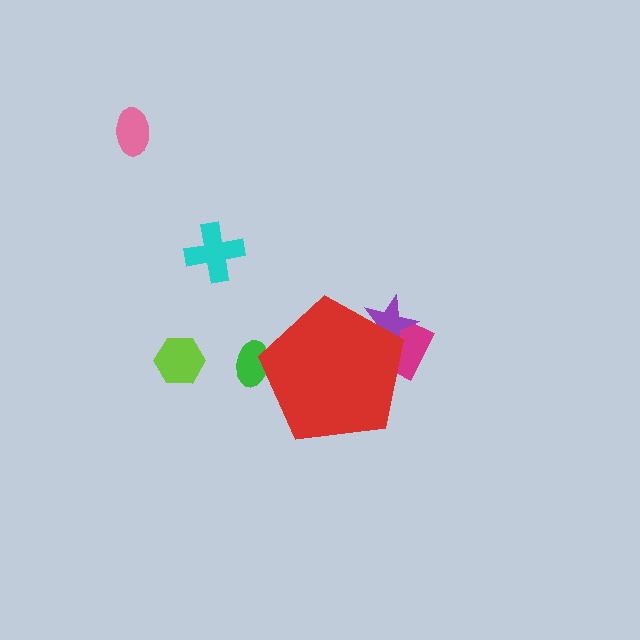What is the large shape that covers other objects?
A red pentagon.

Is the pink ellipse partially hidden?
No, the pink ellipse is fully visible.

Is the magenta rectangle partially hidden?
Yes, the magenta rectangle is partially hidden behind the red pentagon.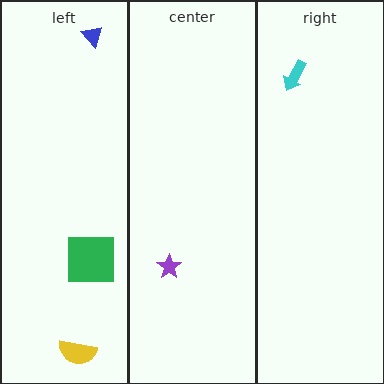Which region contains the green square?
The left region.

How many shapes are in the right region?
1.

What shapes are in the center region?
The purple star.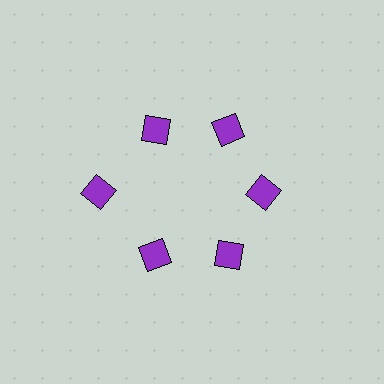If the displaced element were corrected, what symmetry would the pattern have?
It would have 6-fold rotational symmetry — the pattern would map onto itself every 60 degrees.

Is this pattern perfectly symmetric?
No. The 6 purple squares are arranged in a ring, but one element near the 9 o'clock position is pushed outward from the center, breaking the 6-fold rotational symmetry.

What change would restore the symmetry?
The symmetry would be restored by moving it inward, back onto the ring so that all 6 squares sit at equal angles and equal distance from the center.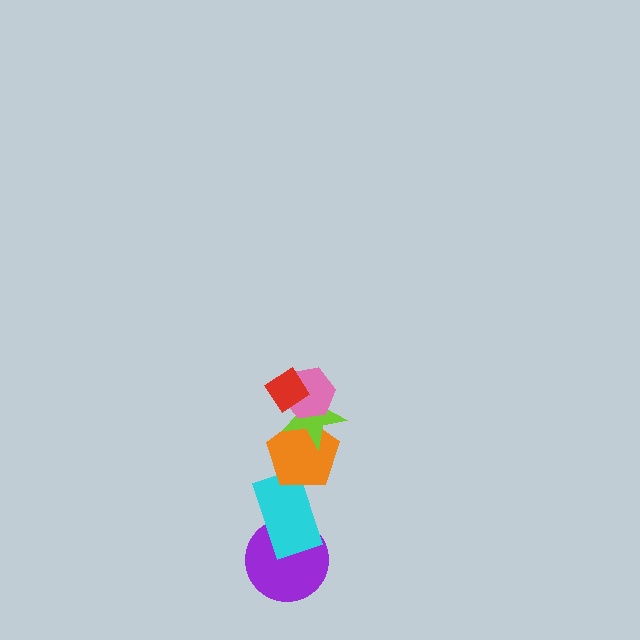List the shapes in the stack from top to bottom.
From top to bottom: the red diamond, the pink hexagon, the lime star, the orange pentagon, the cyan rectangle, the purple circle.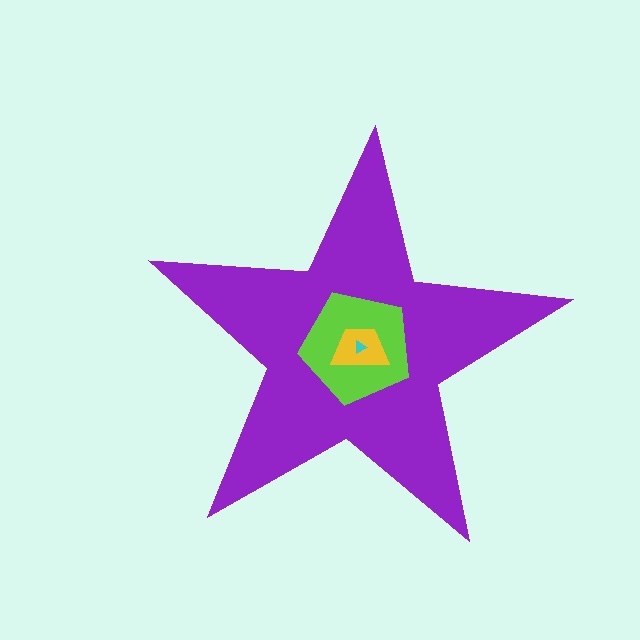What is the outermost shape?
The purple star.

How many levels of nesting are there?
4.